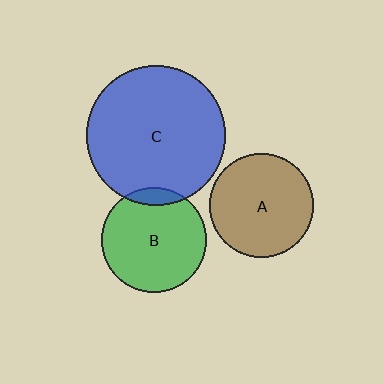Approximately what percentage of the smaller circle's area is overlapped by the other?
Approximately 10%.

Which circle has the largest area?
Circle C (blue).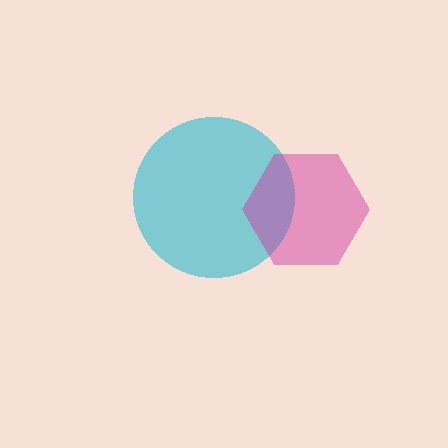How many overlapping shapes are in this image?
There are 2 overlapping shapes in the image.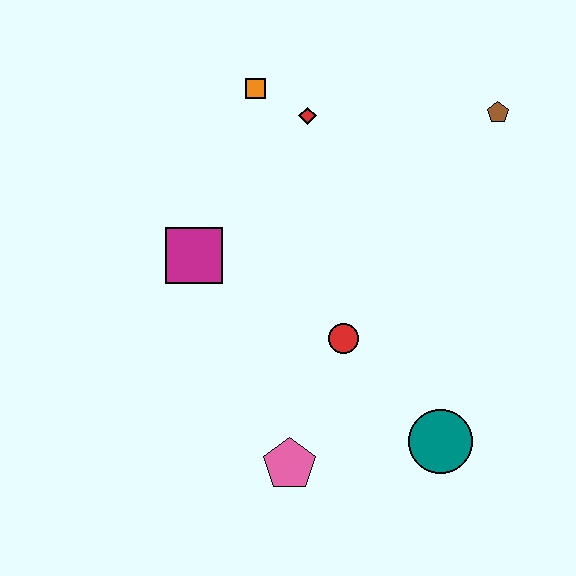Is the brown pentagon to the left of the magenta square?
No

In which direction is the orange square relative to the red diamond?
The orange square is to the left of the red diamond.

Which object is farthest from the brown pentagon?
The pink pentagon is farthest from the brown pentagon.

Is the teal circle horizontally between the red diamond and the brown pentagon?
Yes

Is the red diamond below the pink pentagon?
No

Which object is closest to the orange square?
The red diamond is closest to the orange square.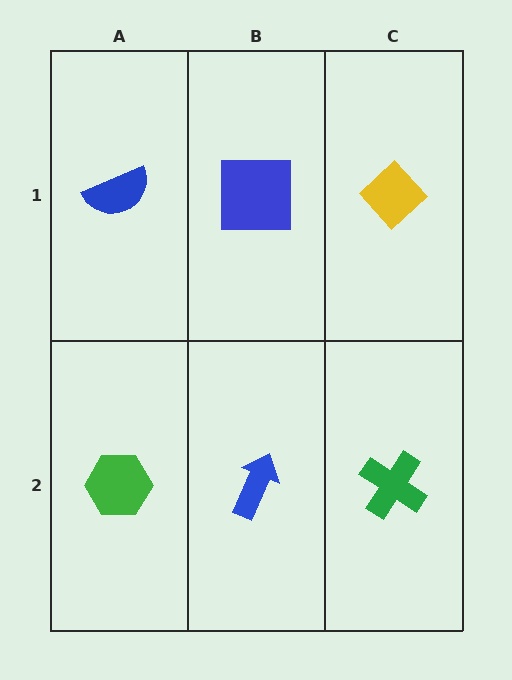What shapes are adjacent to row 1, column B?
A blue arrow (row 2, column B), a blue semicircle (row 1, column A), a yellow diamond (row 1, column C).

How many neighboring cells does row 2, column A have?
2.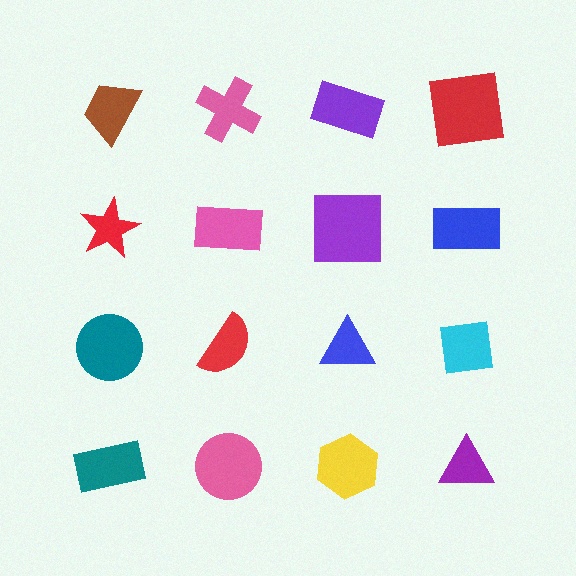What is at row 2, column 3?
A purple square.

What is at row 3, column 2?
A red semicircle.